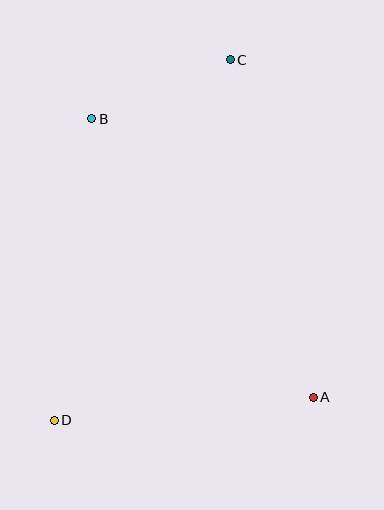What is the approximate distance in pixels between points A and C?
The distance between A and C is approximately 348 pixels.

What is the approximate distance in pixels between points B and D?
The distance between B and D is approximately 304 pixels.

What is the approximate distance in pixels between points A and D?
The distance between A and D is approximately 260 pixels.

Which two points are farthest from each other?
Points C and D are farthest from each other.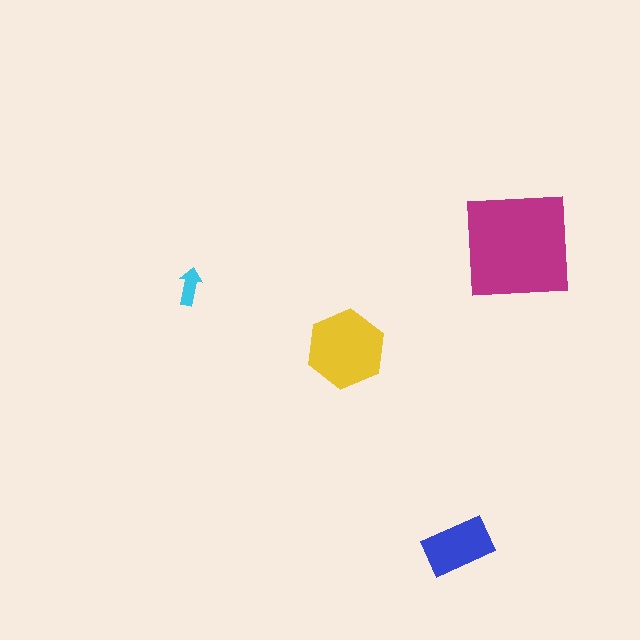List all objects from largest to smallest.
The magenta square, the yellow hexagon, the blue rectangle, the cyan arrow.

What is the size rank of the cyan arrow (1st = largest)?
4th.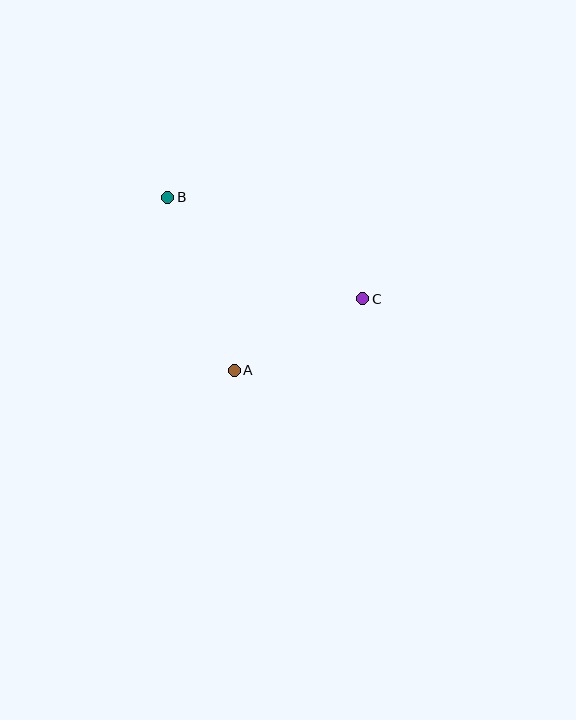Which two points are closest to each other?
Points A and C are closest to each other.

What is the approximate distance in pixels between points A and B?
The distance between A and B is approximately 186 pixels.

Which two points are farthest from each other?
Points B and C are farthest from each other.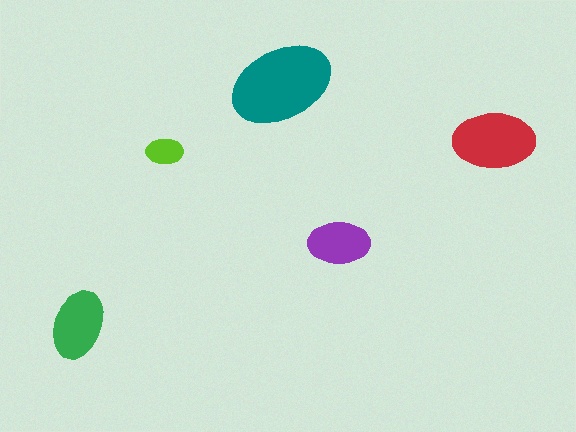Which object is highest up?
The teal ellipse is topmost.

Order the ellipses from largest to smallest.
the teal one, the red one, the green one, the purple one, the lime one.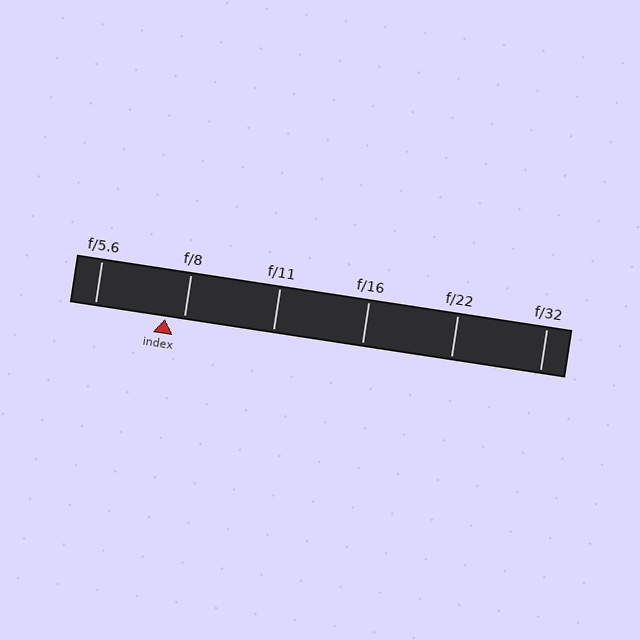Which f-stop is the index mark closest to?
The index mark is closest to f/8.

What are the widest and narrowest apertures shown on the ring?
The widest aperture shown is f/5.6 and the narrowest is f/32.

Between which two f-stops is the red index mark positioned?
The index mark is between f/5.6 and f/8.